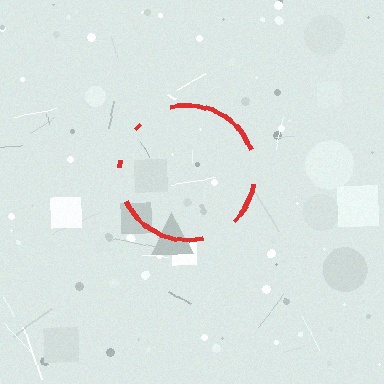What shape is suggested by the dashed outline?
The dashed outline suggests a circle.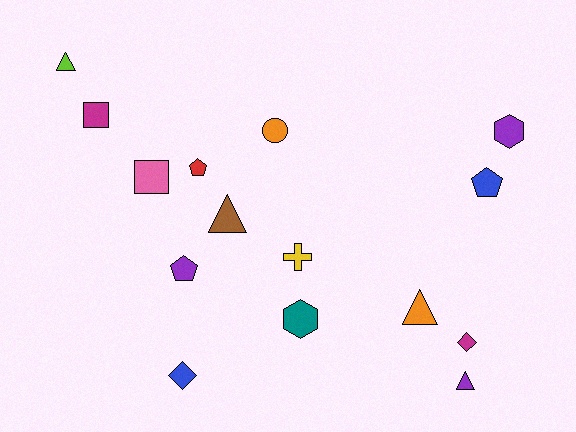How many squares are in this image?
There are 2 squares.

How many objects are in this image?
There are 15 objects.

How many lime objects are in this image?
There is 1 lime object.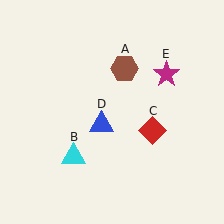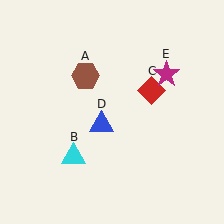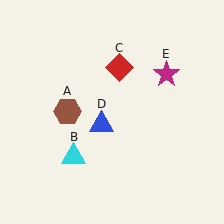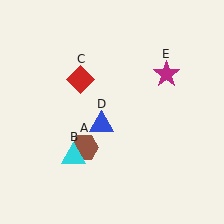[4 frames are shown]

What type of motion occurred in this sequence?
The brown hexagon (object A), red diamond (object C) rotated counterclockwise around the center of the scene.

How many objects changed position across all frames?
2 objects changed position: brown hexagon (object A), red diamond (object C).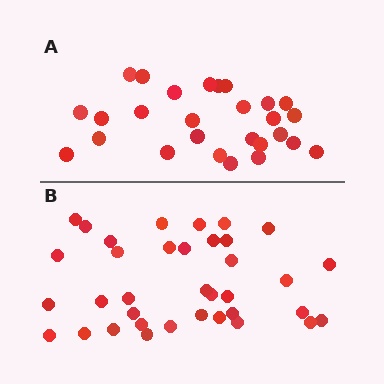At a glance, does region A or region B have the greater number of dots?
Region B (the bottom region) has more dots.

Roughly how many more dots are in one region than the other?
Region B has roughly 8 or so more dots than region A.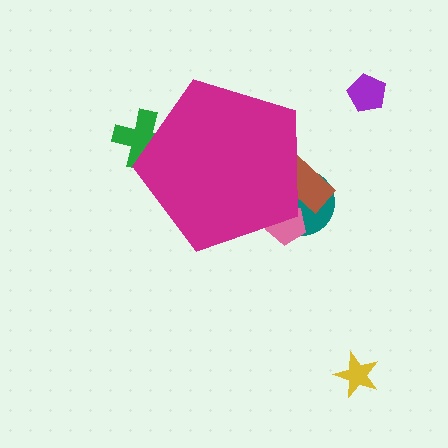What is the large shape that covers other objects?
A magenta pentagon.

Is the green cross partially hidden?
Yes, the green cross is partially hidden behind the magenta pentagon.